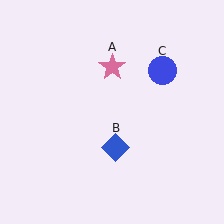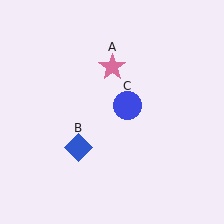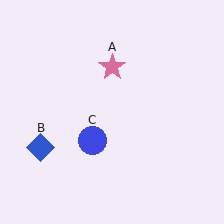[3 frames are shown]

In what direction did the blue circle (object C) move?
The blue circle (object C) moved down and to the left.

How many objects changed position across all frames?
2 objects changed position: blue diamond (object B), blue circle (object C).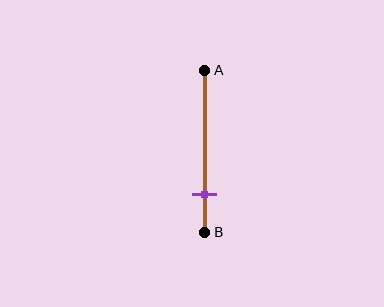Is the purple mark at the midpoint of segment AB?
No, the mark is at about 75% from A, not at the 50% midpoint.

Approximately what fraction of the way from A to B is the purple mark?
The purple mark is approximately 75% of the way from A to B.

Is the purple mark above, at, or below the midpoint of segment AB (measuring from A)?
The purple mark is below the midpoint of segment AB.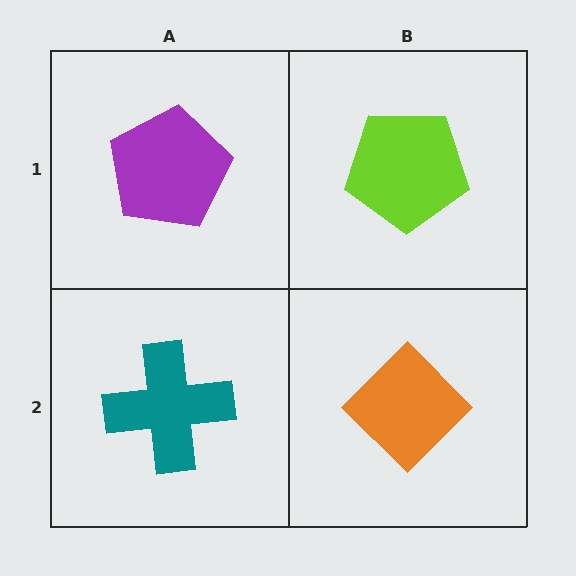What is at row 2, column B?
An orange diamond.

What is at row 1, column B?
A lime pentagon.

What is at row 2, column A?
A teal cross.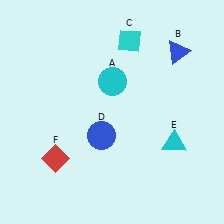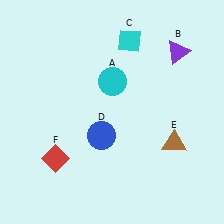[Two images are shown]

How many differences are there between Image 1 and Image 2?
There are 2 differences between the two images.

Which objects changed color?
B changed from blue to purple. E changed from cyan to brown.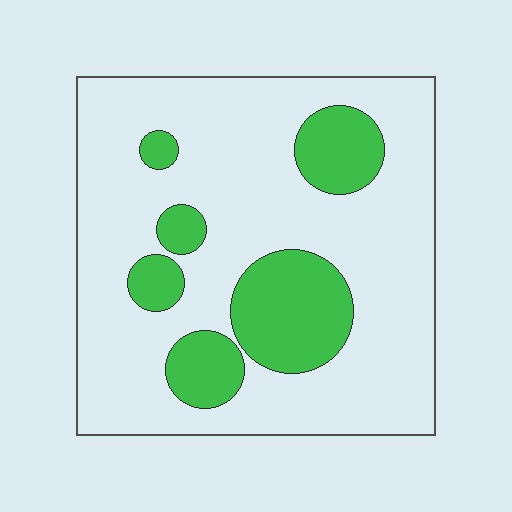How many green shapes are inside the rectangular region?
6.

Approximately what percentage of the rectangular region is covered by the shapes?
Approximately 25%.